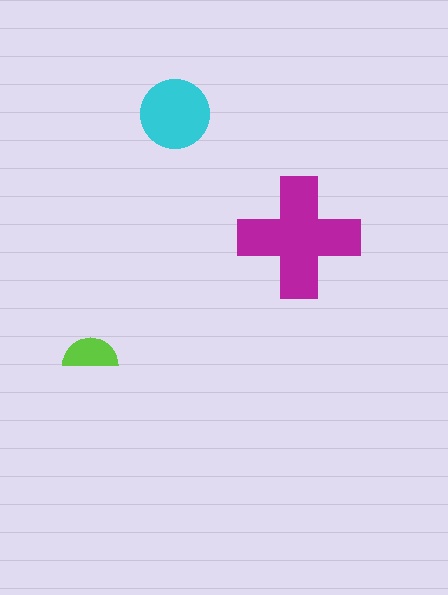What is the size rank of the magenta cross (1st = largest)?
1st.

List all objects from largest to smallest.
The magenta cross, the cyan circle, the lime semicircle.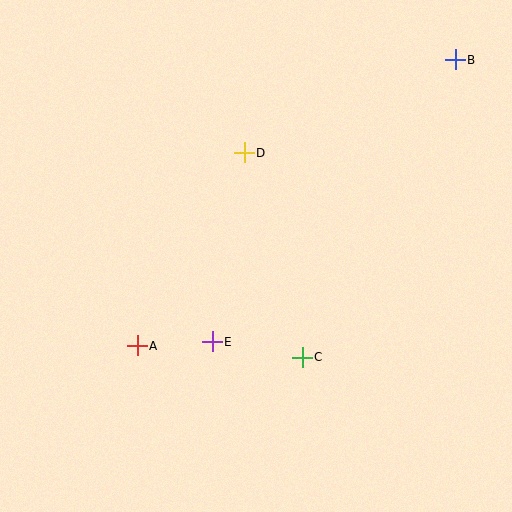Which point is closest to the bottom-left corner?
Point A is closest to the bottom-left corner.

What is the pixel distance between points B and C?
The distance between B and C is 334 pixels.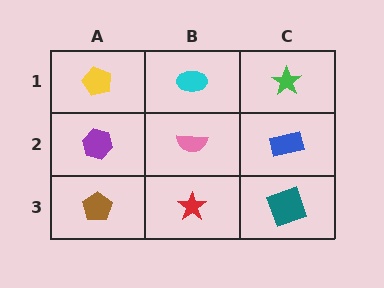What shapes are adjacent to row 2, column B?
A cyan ellipse (row 1, column B), a red star (row 3, column B), a purple hexagon (row 2, column A), a blue rectangle (row 2, column C).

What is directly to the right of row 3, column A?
A red star.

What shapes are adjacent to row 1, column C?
A blue rectangle (row 2, column C), a cyan ellipse (row 1, column B).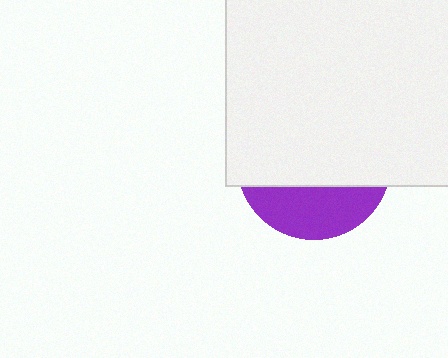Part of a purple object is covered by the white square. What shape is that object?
It is a circle.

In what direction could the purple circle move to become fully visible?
The purple circle could move down. That would shift it out from behind the white square entirely.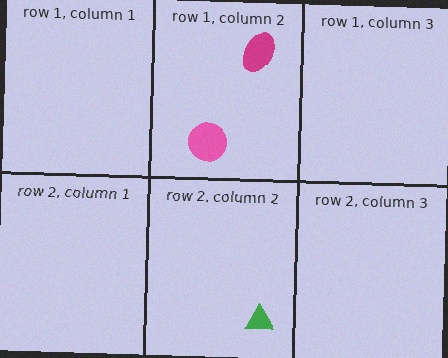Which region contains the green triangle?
The row 2, column 2 region.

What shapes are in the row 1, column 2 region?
The pink circle, the magenta ellipse.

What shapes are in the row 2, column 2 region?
The green triangle.